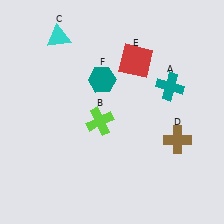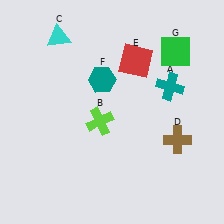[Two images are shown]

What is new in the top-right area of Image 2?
A green square (G) was added in the top-right area of Image 2.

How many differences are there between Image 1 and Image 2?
There is 1 difference between the two images.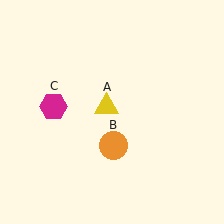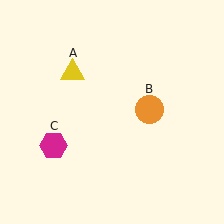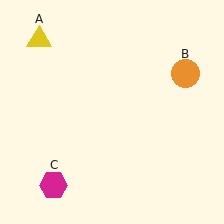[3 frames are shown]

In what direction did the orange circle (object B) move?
The orange circle (object B) moved up and to the right.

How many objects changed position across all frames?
3 objects changed position: yellow triangle (object A), orange circle (object B), magenta hexagon (object C).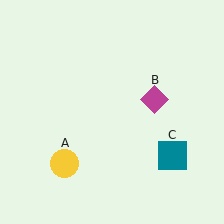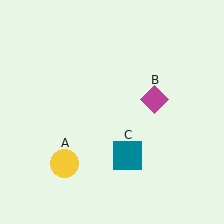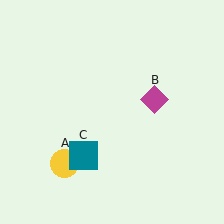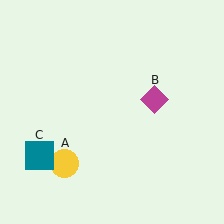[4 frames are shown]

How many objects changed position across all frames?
1 object changed position: teal square (object C).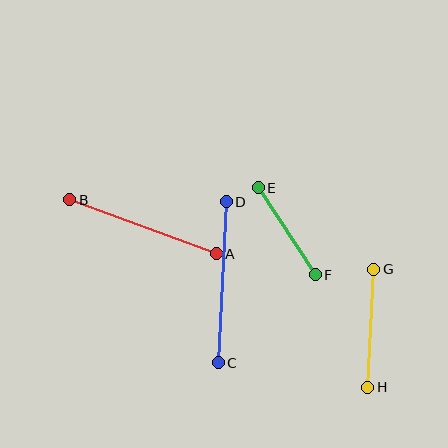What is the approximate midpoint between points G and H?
The midpoint is at approximately (371, 328) pixels.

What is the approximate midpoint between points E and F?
The midpoint is at approximately (287, 231) pixels.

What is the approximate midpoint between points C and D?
The midpoint is at approximately (222, 282) pixels.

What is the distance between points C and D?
The distance is approximately 161 pixels.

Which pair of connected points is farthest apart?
Points C and D are farthest apart.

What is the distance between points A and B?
The distance is approximately 156 pixels.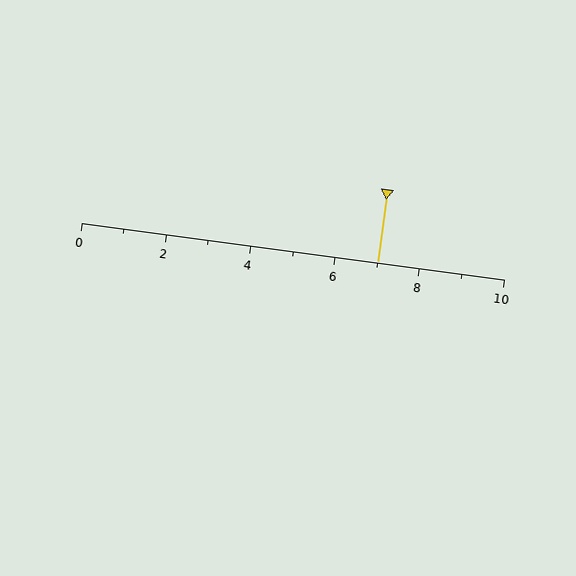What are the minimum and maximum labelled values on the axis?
The axis runs from 0 to 10.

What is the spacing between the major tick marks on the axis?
The major ticks are spaced 2 apart.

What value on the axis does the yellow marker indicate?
The marker indicates approximately 7.